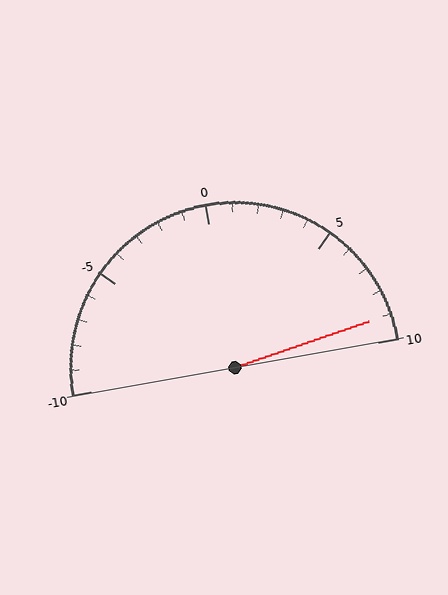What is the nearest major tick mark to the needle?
The nearest major tick mark is 10.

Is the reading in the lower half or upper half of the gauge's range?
The reading is in the upper half of the range (-10 to 10).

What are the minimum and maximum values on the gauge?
The gauge ranges from -10 to 10.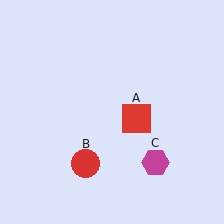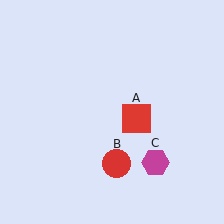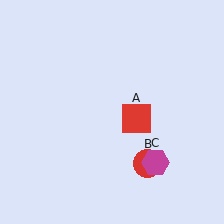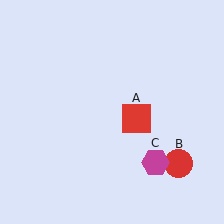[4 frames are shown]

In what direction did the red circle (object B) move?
The red circle (object B) moved right.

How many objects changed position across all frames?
1 object changed position: red circle (object B).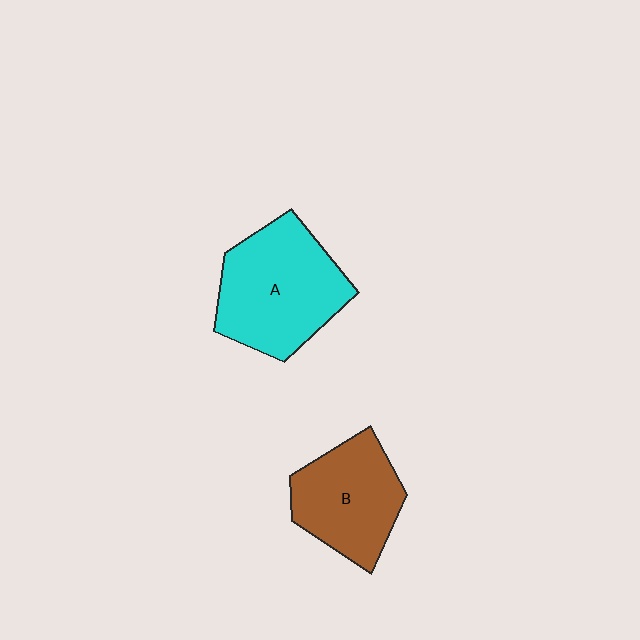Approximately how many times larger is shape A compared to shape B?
Approximately 1.3 times.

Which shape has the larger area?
Shape A (cyan).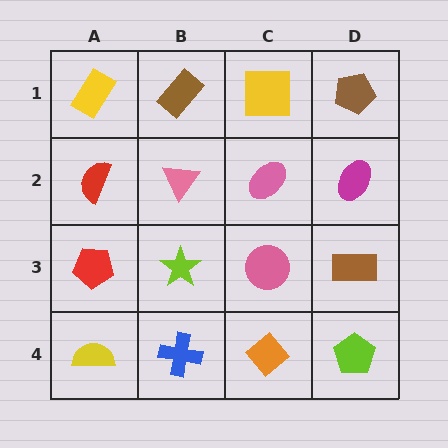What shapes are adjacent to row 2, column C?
A yellow square (row 1, column C), a pink circle (row 3, column C), a pink triangle (row 2, column B), a magenta ellipse (row 2, column D).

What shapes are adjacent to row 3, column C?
A pink ellipse (row 2, column C), an orange diamond (row 4, column C), a lime star (row 3, column B), a brown rectangle (row 3, column D).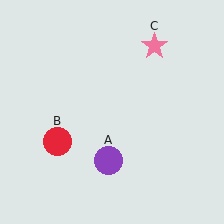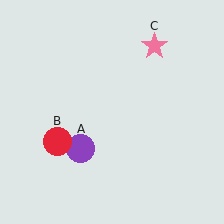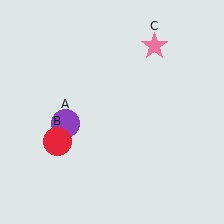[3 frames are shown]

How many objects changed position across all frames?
1 object changed position: purple circle (object A).